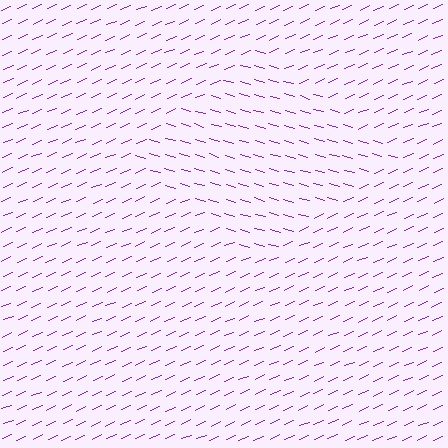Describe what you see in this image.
The image is filled with small purple line segments. A diamond region in the image has lines oriented differently from the surrounding lines, creating a visible texture boundary.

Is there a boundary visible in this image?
Yes, there is a texture boundary formed by a change in line orientation.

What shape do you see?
I see a diamond.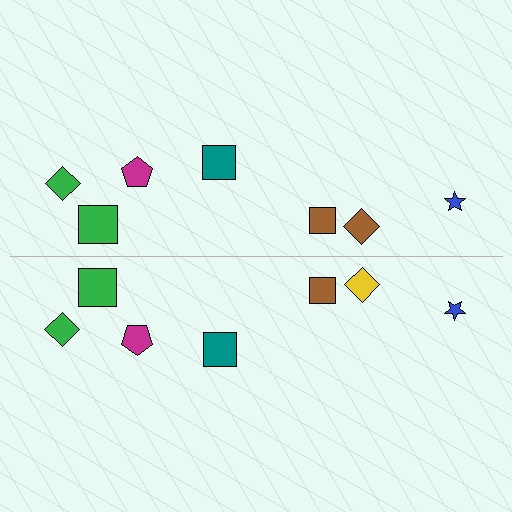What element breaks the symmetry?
The yellow diamond on the bottom side breaks the symmetry — its mirror counterpart is brown.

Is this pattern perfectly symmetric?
No, the pattern is not perfectly symmetric. The yellow diamond on the bottom side breaks the symmetry — its mirror counterpart is brown.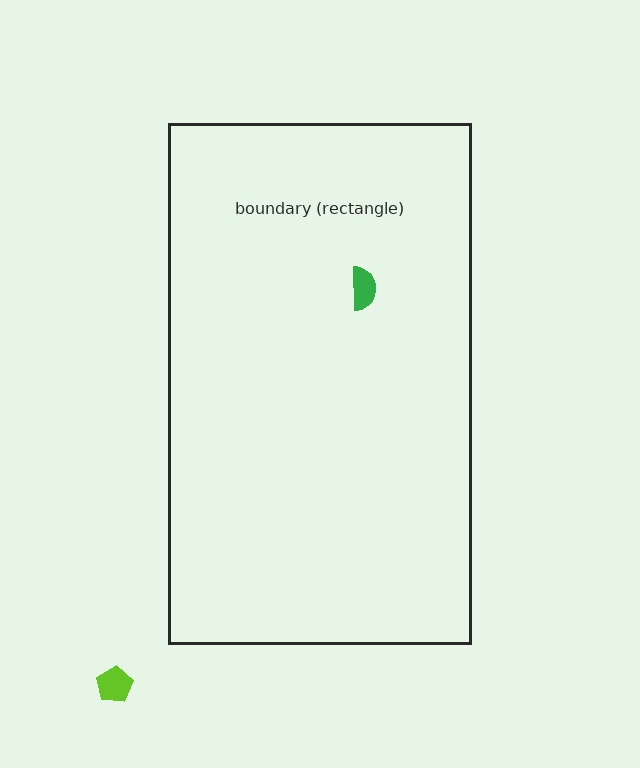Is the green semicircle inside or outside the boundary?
Inside.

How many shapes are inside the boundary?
1 inside, 1 outside.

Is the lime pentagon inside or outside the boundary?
Outside.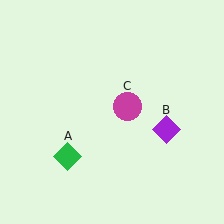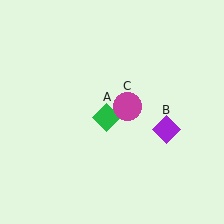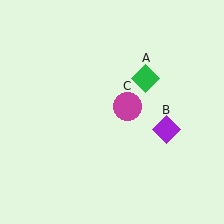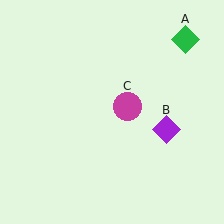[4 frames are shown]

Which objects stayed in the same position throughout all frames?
Purple diamond (object B) and magenta circle (object C) remained stationary.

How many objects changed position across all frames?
1 object changed position: green diamond (object A).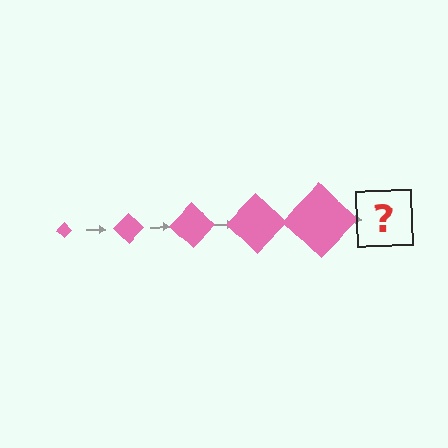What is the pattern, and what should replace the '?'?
The pattern is that the diamond gets progressively larger each step. The '?' should be a pink diamond, larger than the previous one.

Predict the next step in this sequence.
The next step is a pink diamond, larger than the previous one.